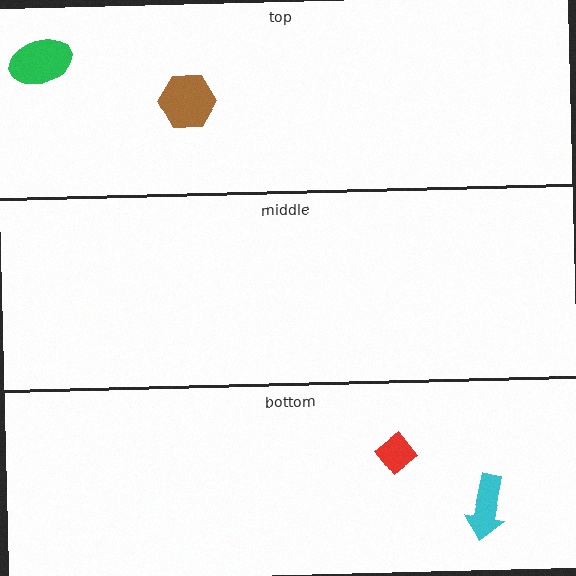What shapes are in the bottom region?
The cyan arrow, the red diamond.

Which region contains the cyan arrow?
The bottom region.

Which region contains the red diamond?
The bottom region.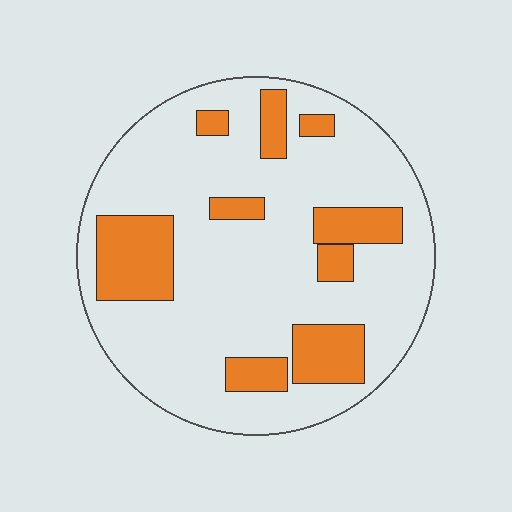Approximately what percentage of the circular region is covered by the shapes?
Approximately 25%.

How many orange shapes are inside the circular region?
9.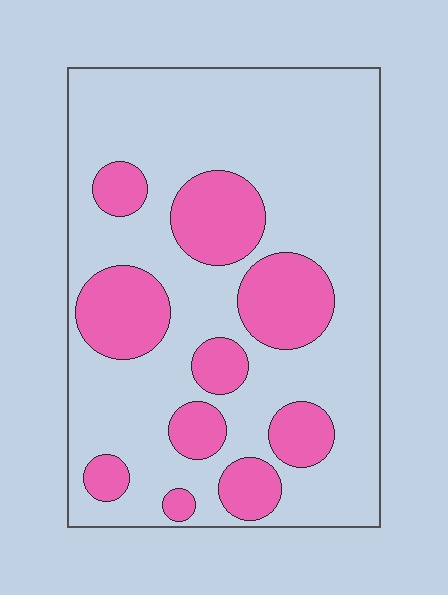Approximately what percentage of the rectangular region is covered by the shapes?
Approximately 25%.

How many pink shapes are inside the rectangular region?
10.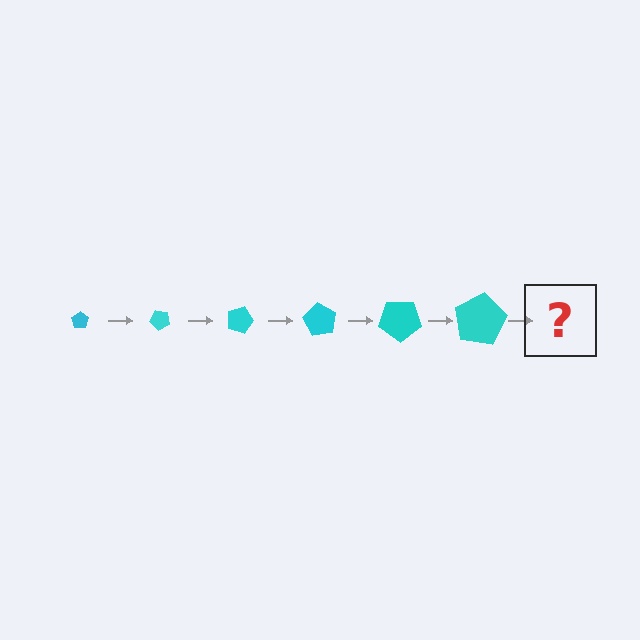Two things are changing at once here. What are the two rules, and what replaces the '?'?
The two rules are that the pentagon grows larger each step and it rotates 45 degrees each step. The '?' should be a pentagon, larger than the previous one and rotated 270 degrees from the start.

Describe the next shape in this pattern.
It should be a pentagon, larger than the previous one and rotated 270 degrees from the start.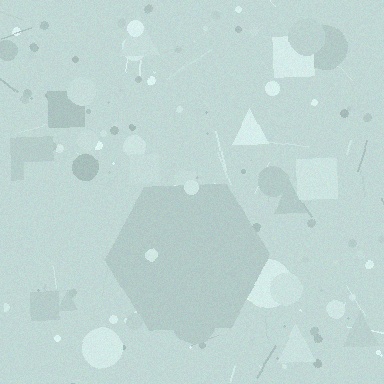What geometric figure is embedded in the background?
A hexagon is embedded in the background.